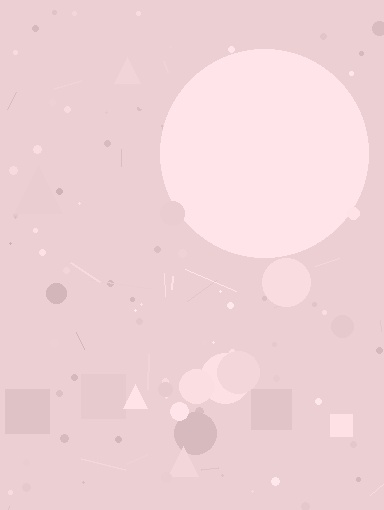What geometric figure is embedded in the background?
A circle is embedded in the background.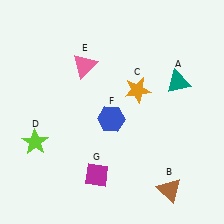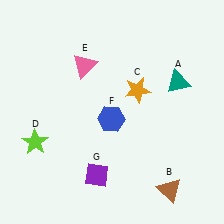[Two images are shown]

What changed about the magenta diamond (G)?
In Image 1, G is magenta. In Image 2, it changed to purple.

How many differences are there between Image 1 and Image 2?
There is 1 difference between the two images.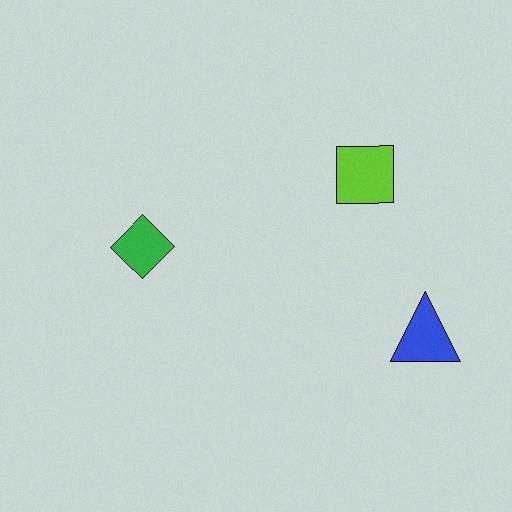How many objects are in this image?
There are 3 objects.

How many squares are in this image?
There is 1 square.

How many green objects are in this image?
There is 1 green object.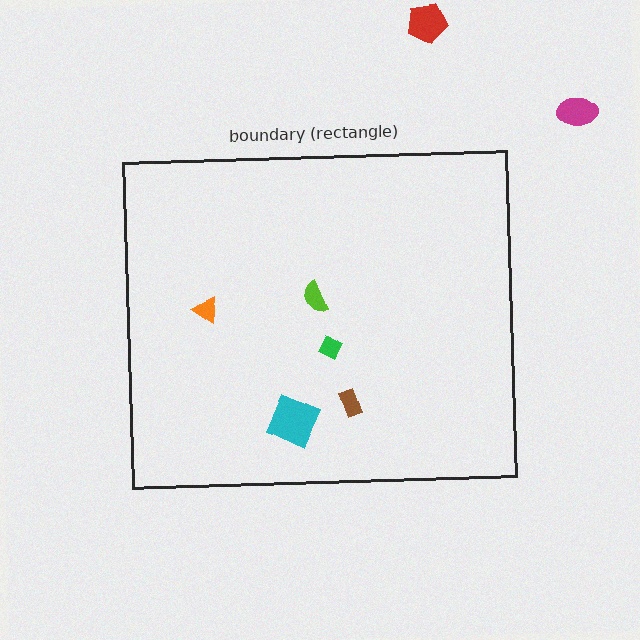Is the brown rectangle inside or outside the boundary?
Inside.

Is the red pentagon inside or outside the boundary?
Outside.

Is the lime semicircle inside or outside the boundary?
Inside.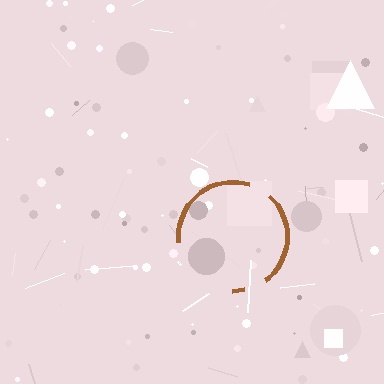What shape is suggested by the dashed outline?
The dashed outline suggests a circle.